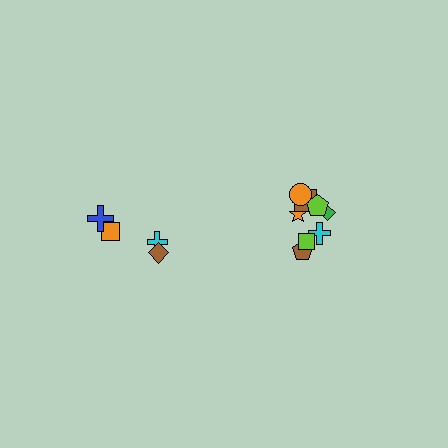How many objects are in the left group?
There are 4 objects.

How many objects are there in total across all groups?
There are 12 objects.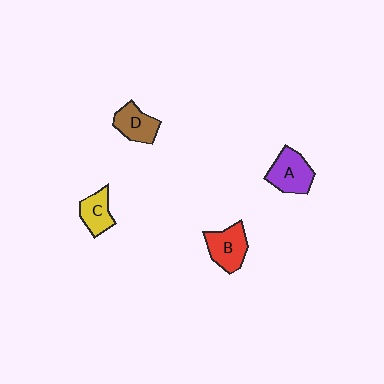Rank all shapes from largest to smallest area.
From largest to smallest: A (purple), B (red), D (brown), C (yellow).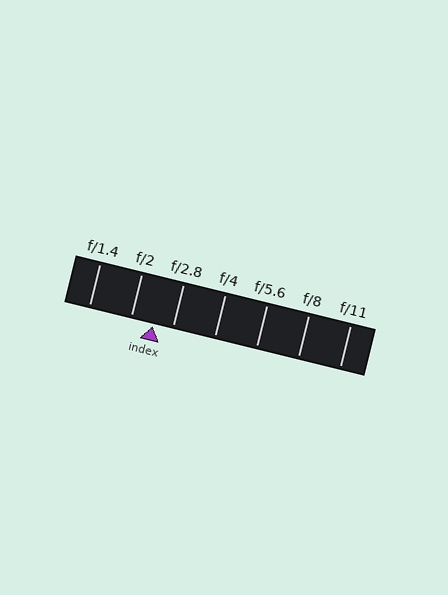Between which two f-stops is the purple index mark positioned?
The index mark is between f/2 and f/2.8.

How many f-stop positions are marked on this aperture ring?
There are 7 f-stop positions marked.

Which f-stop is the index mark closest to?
The index mark is closest to f/2.8.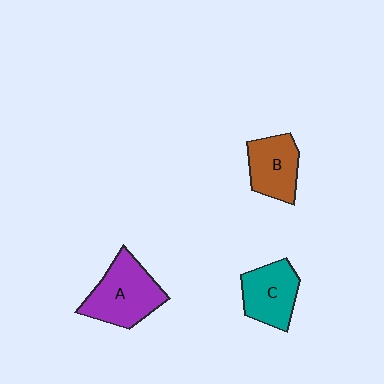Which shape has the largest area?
Shape A (purple).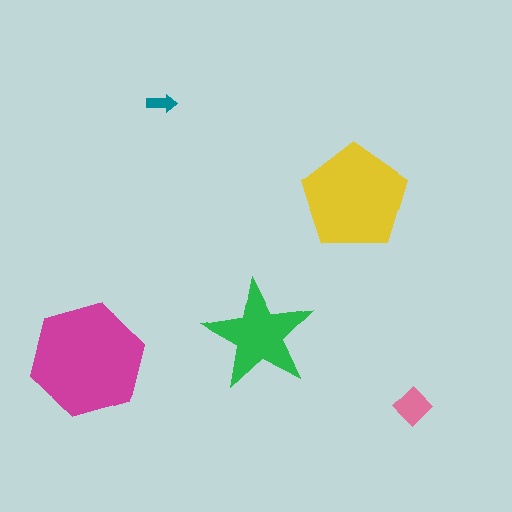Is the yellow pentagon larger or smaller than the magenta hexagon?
Smaller.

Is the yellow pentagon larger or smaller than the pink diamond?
Larger.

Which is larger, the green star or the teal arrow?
The green star.